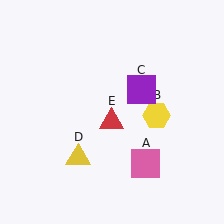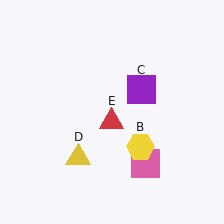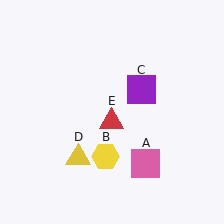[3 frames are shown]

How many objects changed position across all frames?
1 object changed position: yellow hexagon (object B).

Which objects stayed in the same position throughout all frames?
Pink square (object A) and purple square (object C) and yellow triangle (object D) and red triangle (object E) remained stationary.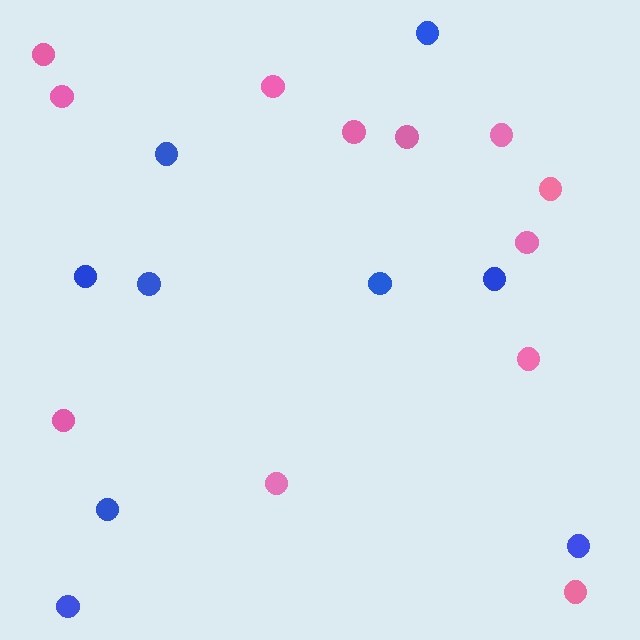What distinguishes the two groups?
There are 2 groups: one group of blue circles (9) and one group of pink circles (12).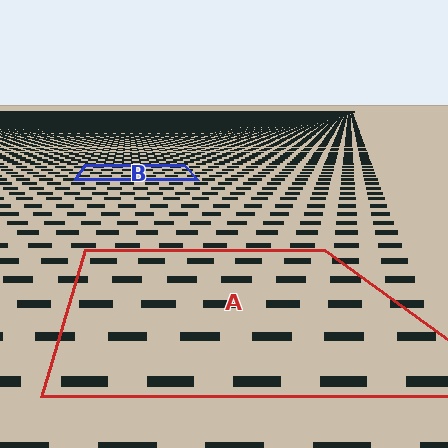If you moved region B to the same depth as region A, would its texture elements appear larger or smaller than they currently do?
They would appear larger. At a closer depth, the same texture elements are projected at a bigger on-screen size.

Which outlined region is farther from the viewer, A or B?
Region B is farther from the viewer — the texture elements inside it appear smaller and more densely packed.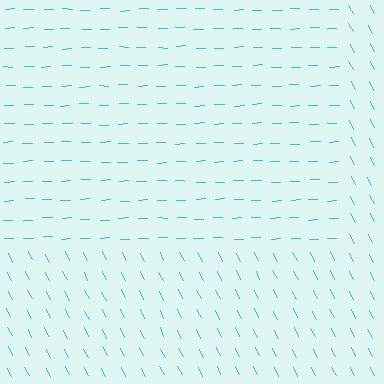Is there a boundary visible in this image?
Yes, there is a texture boundary formed by a change in line orientation.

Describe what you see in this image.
The image is filled with small cyan line segments. A rectangle region in the image has lines oriented differently from the surrounding lines, creating a visible texture boundary.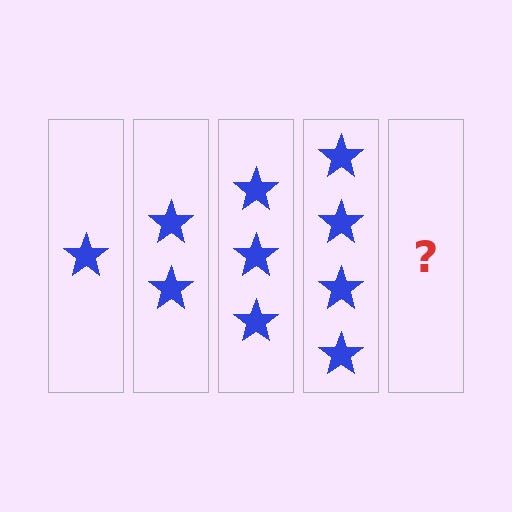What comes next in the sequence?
The next element should be 5 stars.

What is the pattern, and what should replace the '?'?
The pattern is that each step adds one more star. The '?' should be 5 stars.